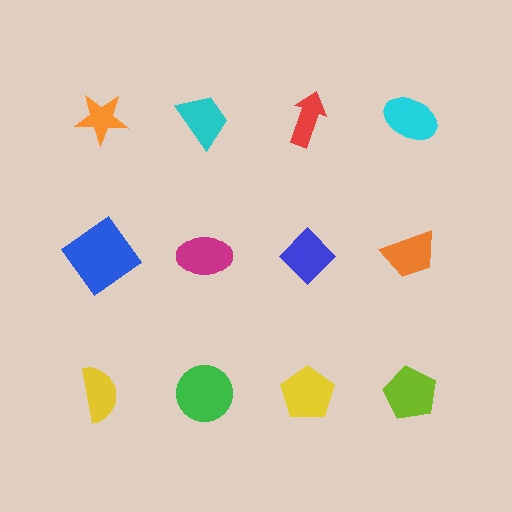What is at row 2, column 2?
A magenta ellipse.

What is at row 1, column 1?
An orange star.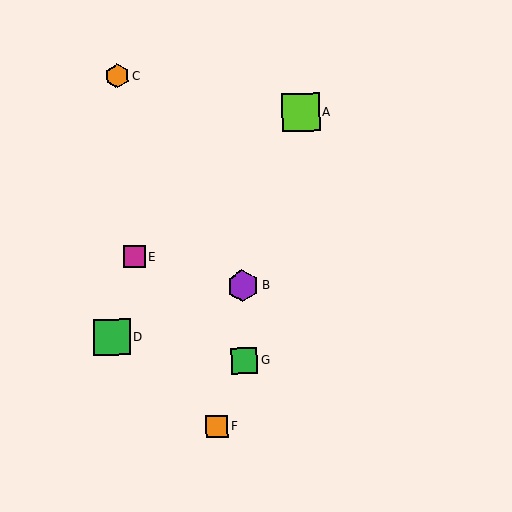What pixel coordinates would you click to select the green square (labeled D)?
Click at (112, 338) to select the green square D.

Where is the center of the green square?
The center of the green square is at (112, 338).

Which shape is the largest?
The lime square (labeled A) is the largest.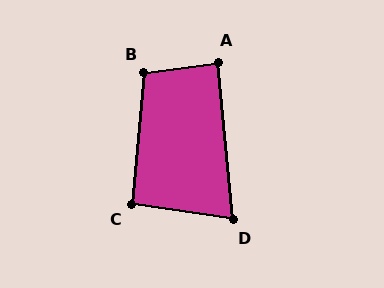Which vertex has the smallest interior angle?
D, at approximately 77 degrees.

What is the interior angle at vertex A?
Approximately 87 degrees (approximately right).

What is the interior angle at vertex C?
Approximately 93 degrees (approximately right).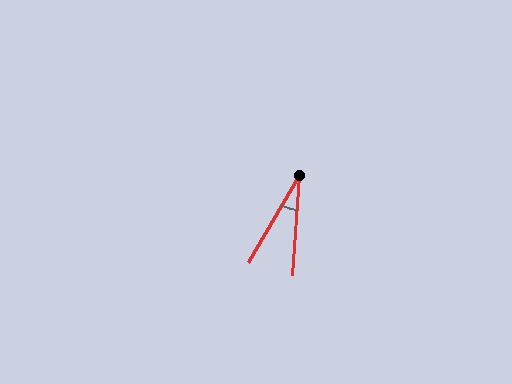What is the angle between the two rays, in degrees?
Approximately 26 degrees.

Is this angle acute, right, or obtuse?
It is acute.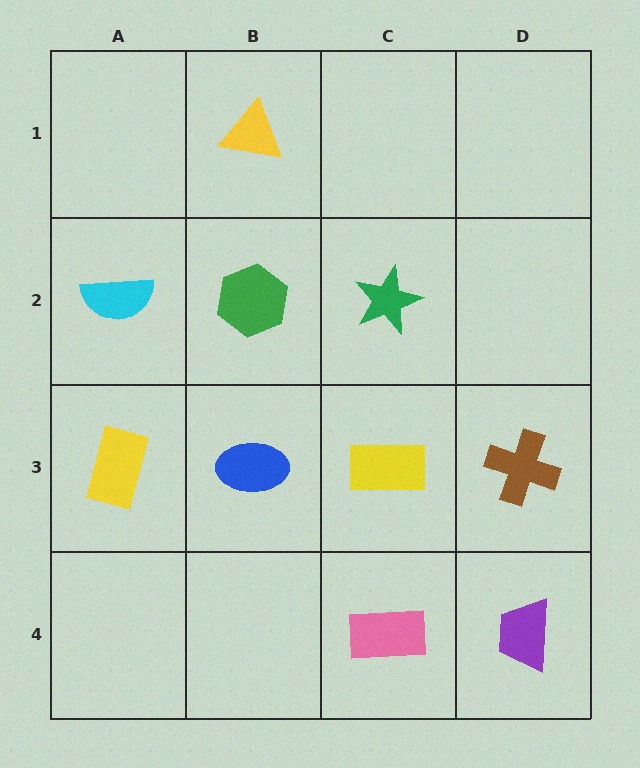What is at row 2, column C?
A green star.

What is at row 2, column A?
A cyan semicircle.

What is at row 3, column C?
A yellow rectangle.